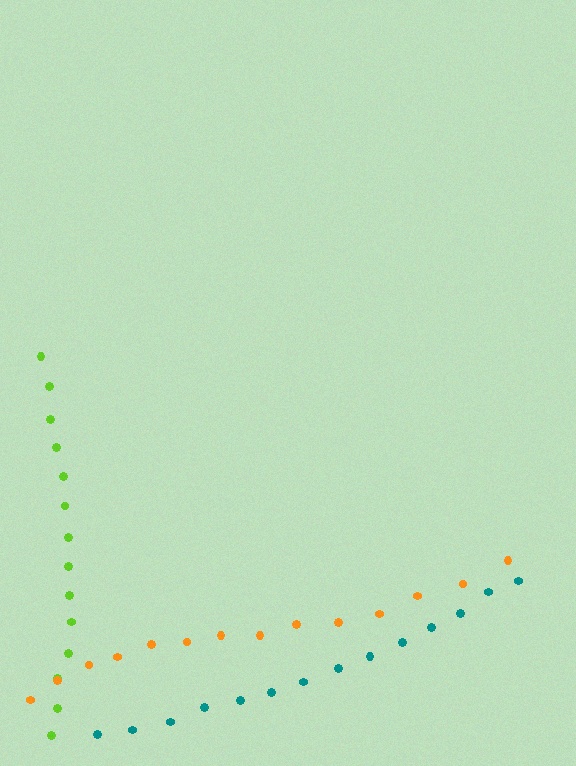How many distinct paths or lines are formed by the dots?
There are 3 distinct paths.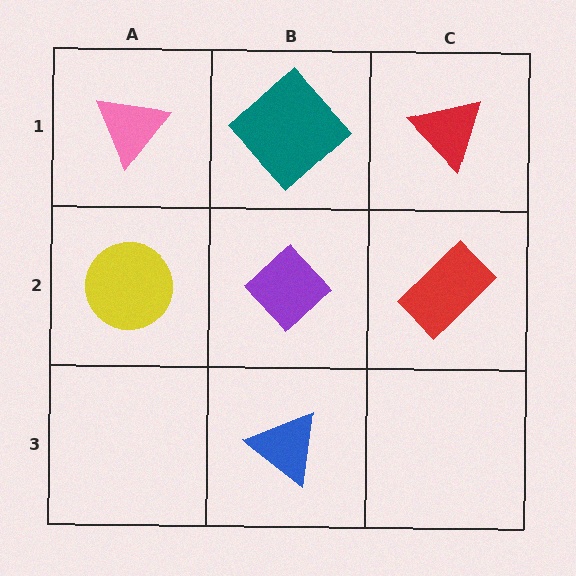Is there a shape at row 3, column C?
No, that cell is empty.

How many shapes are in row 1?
3 shapes.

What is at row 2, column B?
A purple diamond.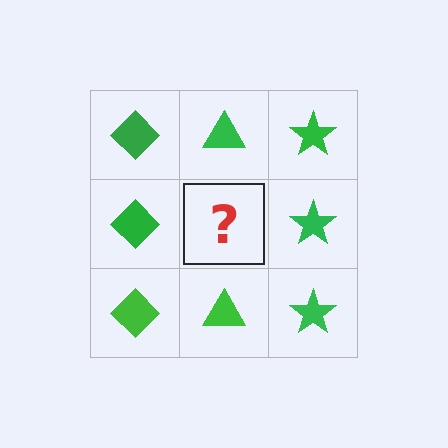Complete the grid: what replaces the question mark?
The question mark should be replaced with a green triangle.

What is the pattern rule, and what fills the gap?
The rule is that each column has a consistent shape. The gap should be filled with a green triangle.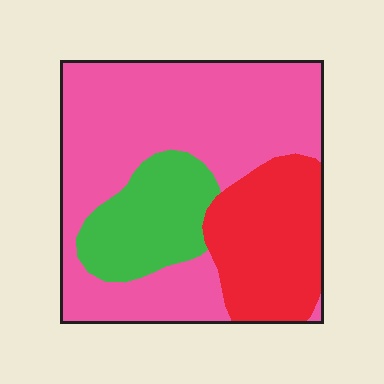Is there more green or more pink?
Pink.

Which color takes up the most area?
Pink, at roughly 60%.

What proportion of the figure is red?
Red covers around 25% of the figure.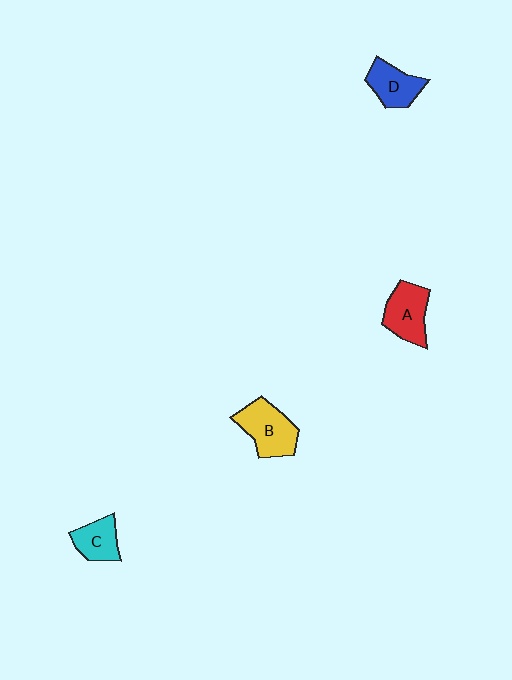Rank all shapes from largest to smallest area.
From largest to smallest: B (yellow), A (red), D (blue), C (cyan).